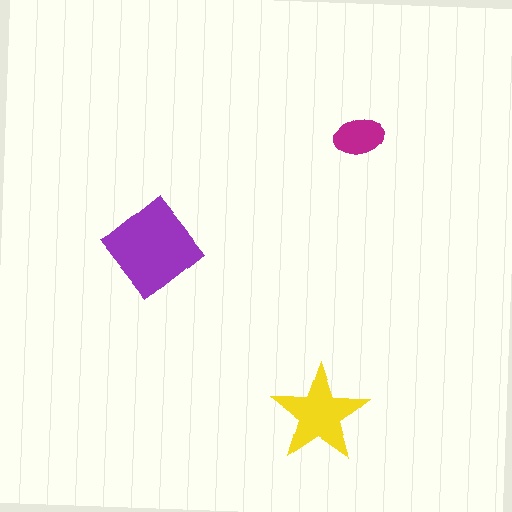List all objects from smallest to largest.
The magenta ellipse, the yellow star, the purple diamond.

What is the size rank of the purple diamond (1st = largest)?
1st.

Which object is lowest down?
The yellow star is bottommost.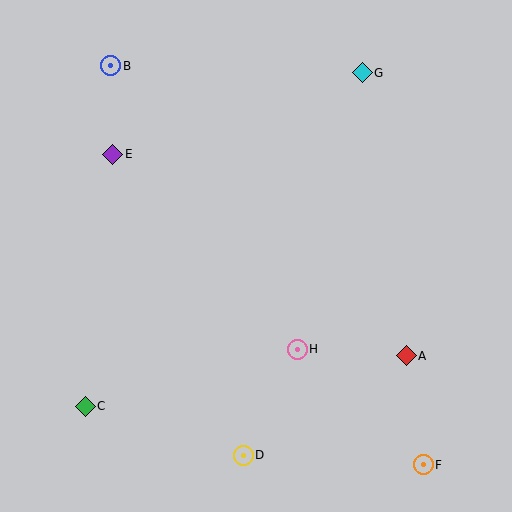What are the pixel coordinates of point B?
Point B is at (111, 66).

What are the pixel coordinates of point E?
Point E is at (113, 154).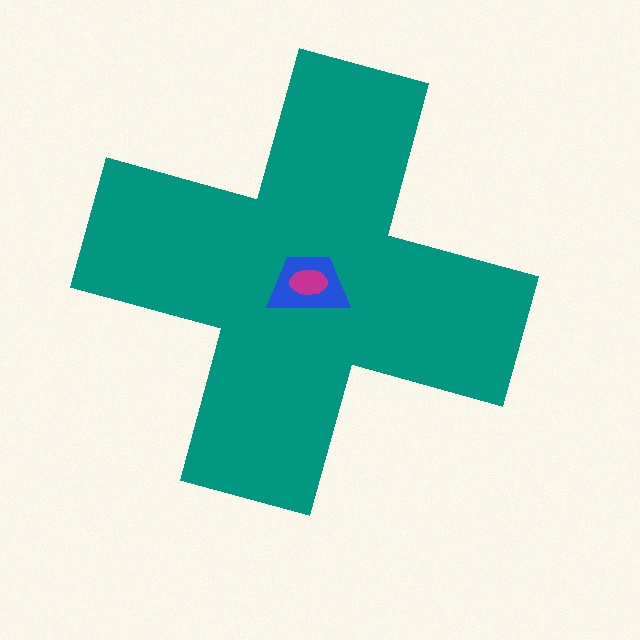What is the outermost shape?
The teal cross.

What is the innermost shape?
The magenta ellipse.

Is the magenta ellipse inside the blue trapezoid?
Yes.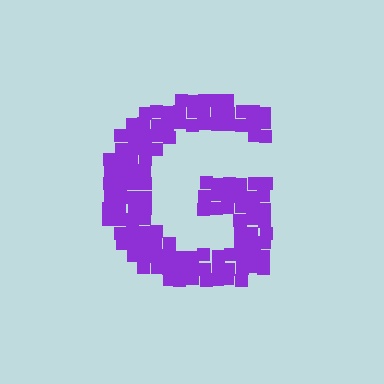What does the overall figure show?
The overall figure shows the letter G.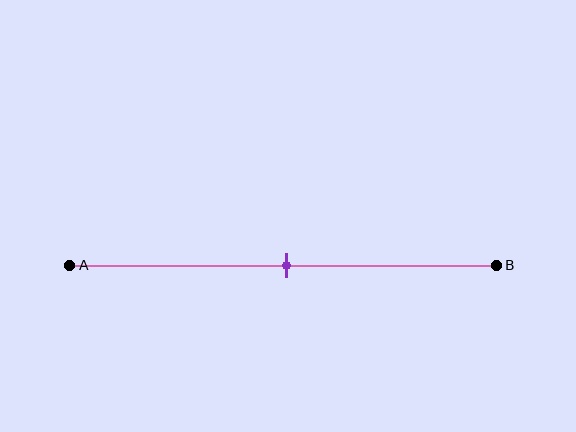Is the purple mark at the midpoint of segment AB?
Yes, the mark is approximately at the midpoint.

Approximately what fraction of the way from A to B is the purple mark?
The purple mark is approximately 50% of the way from A to B.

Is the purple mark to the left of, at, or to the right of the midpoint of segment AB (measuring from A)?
The purple mark is approximately at the midpoint of segment AB.